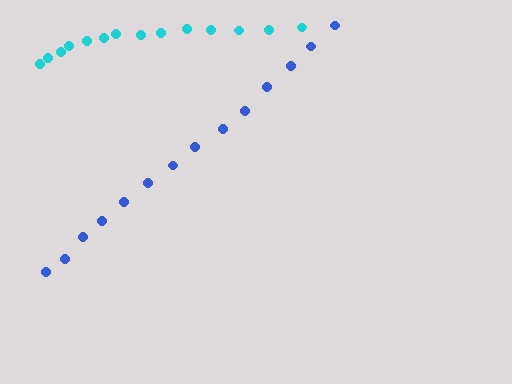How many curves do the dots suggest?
There are 2 distinct paths.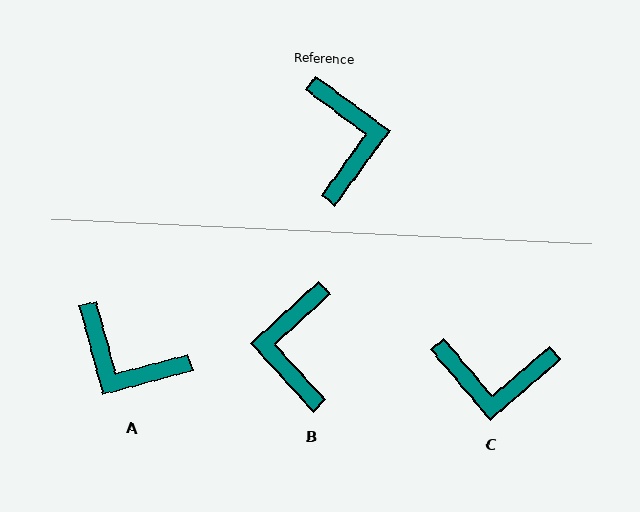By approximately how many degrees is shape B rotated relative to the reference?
Approximately 169 degrees counter-clockwise.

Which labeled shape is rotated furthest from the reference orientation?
B, about 169 degrees away.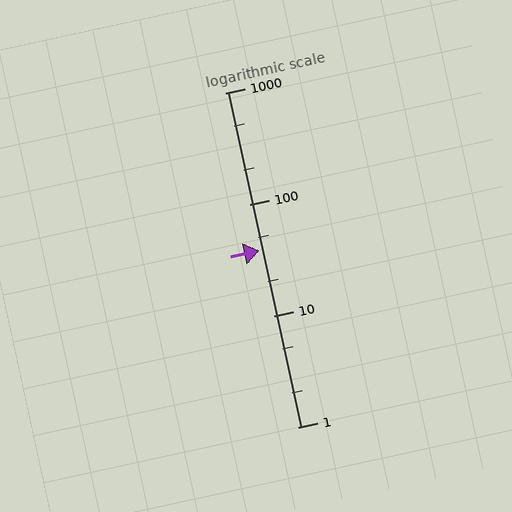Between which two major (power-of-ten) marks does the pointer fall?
The pointer is between 10 and 100.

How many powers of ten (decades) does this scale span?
The scale spans 3 decades, from 1 to 1000.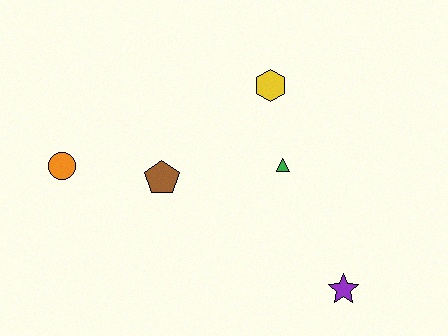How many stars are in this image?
There is 1 star.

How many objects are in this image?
There are 5 objects.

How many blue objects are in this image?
There are no blue objects.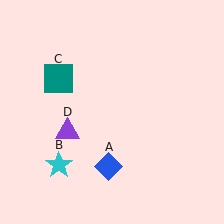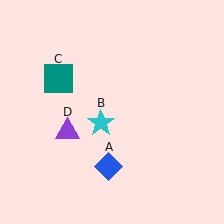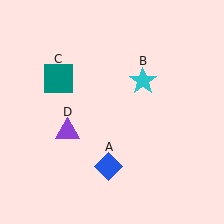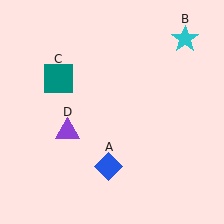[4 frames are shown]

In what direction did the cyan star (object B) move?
The cyan star (object B) moved up and to the right.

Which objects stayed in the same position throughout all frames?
Blue diamond (object A) and teal square (object C) and purple triangle (object D) remained stationary.